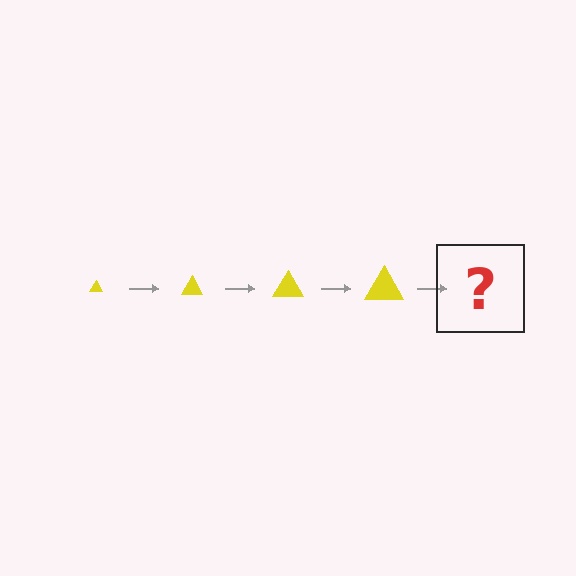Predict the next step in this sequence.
The next step is a yellow triangle, larger than the previous one.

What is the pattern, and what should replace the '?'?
The pattern is that the triangle gets progressively larger each step. The '?' should be a yellow triangle, larger than the previous one.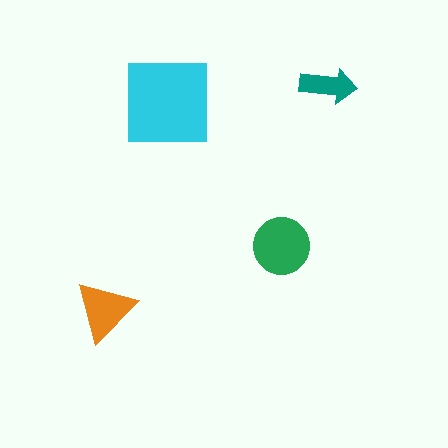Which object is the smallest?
The teal arrow.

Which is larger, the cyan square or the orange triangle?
The cyan square.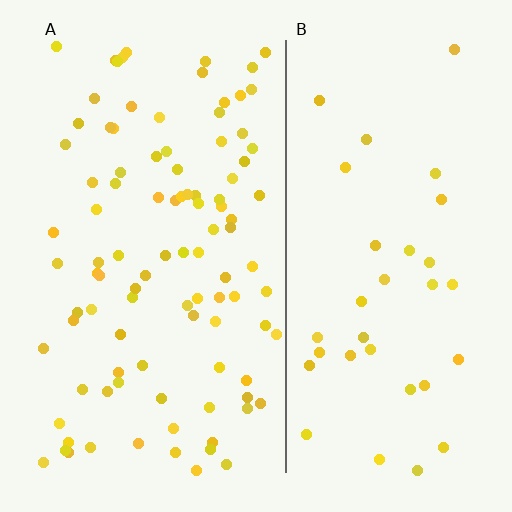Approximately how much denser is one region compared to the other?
Approximately 2.8× — region A over region B.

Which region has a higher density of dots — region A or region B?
A (the left).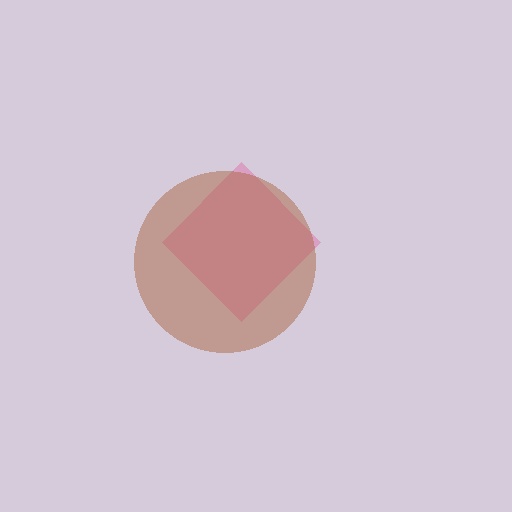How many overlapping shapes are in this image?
There are 2 overlapping shapes in the image.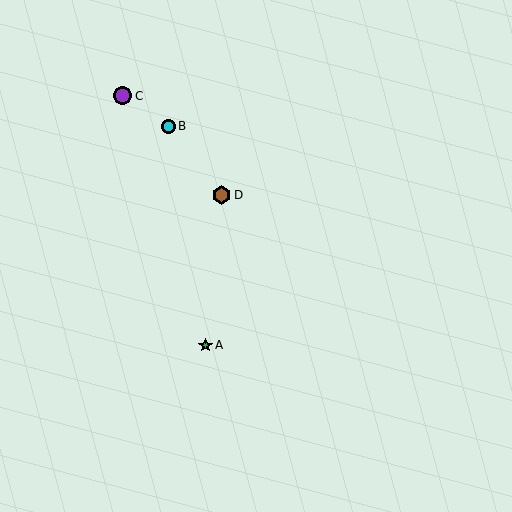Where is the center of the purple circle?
The center of the purple circle is at (123, 96).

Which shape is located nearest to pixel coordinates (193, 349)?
The green star (labeled A) at (206, 345) is nearest to that location.